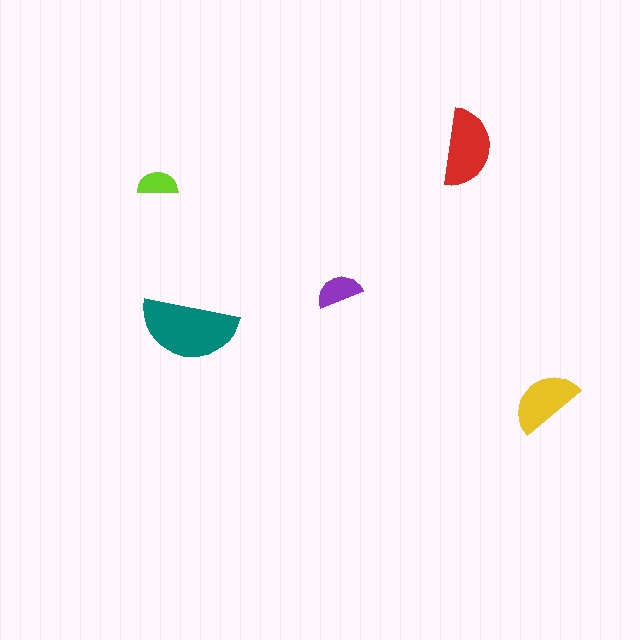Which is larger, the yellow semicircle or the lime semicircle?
The yellow one.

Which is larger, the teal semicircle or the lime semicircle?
The teal one.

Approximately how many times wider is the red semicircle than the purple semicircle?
About 1.5 times wider.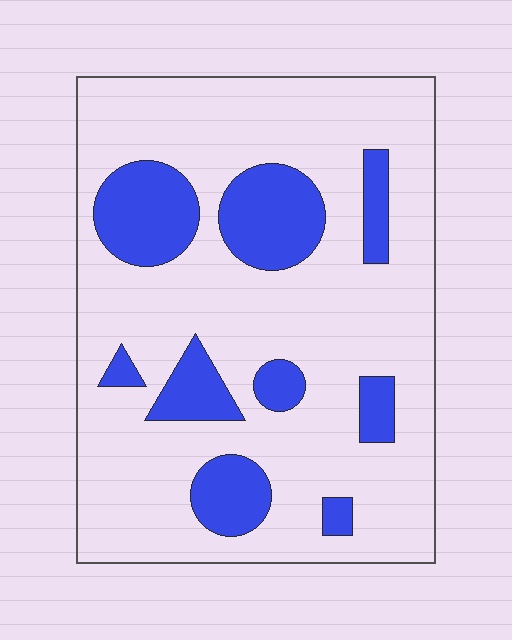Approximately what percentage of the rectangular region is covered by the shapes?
Approximately 20%.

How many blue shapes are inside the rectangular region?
9.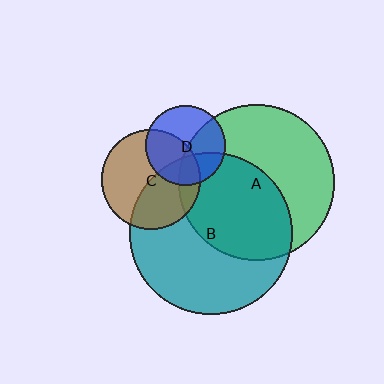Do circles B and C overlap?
Yes.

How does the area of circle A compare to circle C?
Approximately 2.4 times.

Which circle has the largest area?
Circle B (teal).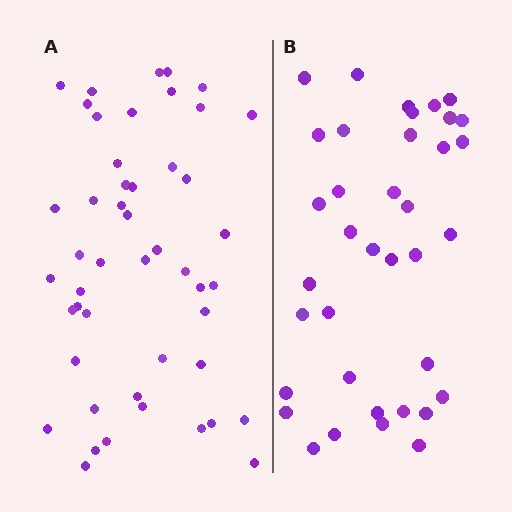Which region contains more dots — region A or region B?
Region A (the left region) has more dots.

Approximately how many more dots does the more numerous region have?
Region A has roughly 12 or so more dots than region B.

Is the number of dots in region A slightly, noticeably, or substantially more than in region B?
Region A has noticeably more, but not dramatically so. The ratio is roughly 1.3 to 1.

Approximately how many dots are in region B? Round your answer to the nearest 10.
About 40 dots. (The exact count is 37, which rounds to 40.)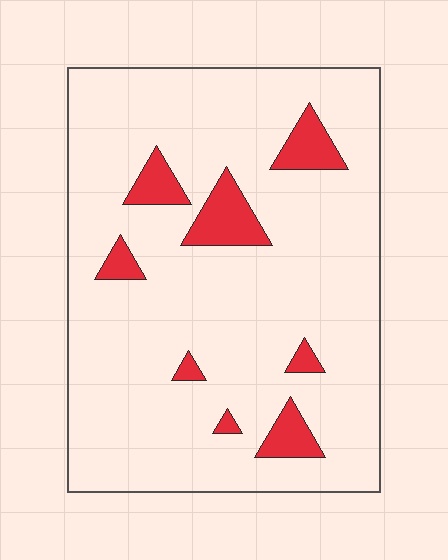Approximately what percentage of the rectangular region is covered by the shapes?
Approximately 10%.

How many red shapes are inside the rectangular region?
8.